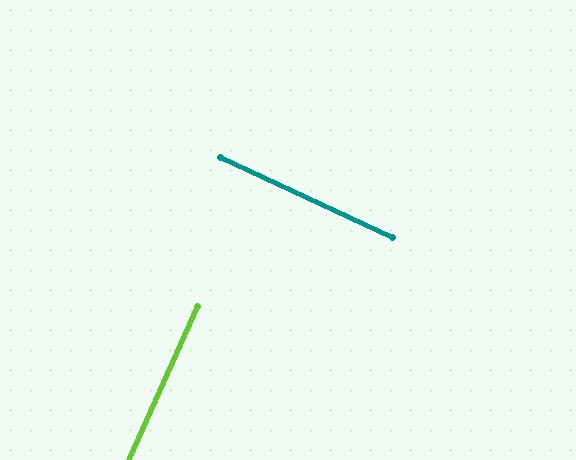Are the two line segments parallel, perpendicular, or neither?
Perpendicular — they meet at approximately 90°.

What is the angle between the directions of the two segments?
Approximately 90 degrees.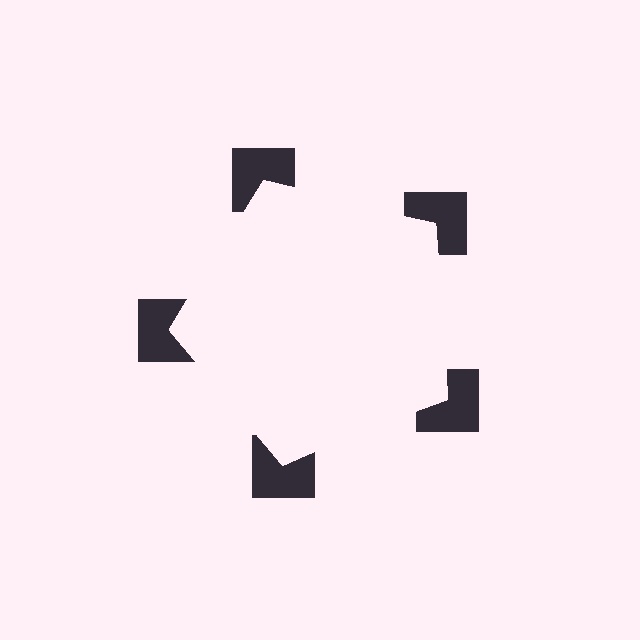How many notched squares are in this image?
There are 5 — one at each vertex of the illusory pentagon.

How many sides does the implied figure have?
5 sides.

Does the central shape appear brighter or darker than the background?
It typically appears slightly brighter than the background, even though no actual brightness change is drawn.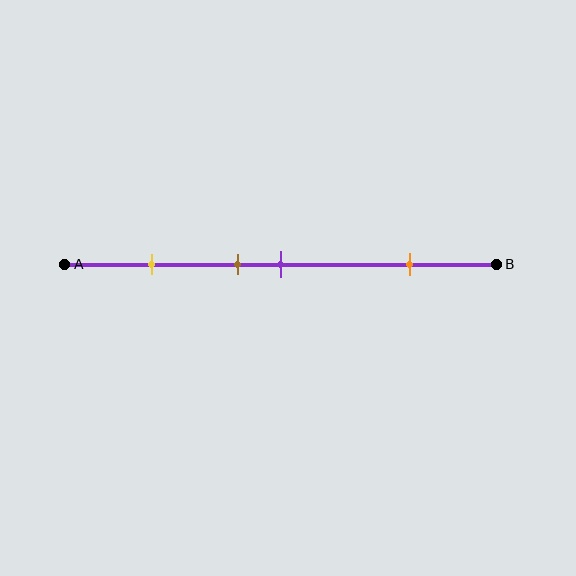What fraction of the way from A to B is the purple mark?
The purple mark is approximately 50% (0.5) of the way from A to B.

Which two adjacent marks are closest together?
The brown and purple marks are the closest adjacent pair.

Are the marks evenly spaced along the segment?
No, the marks are not evenly spaced.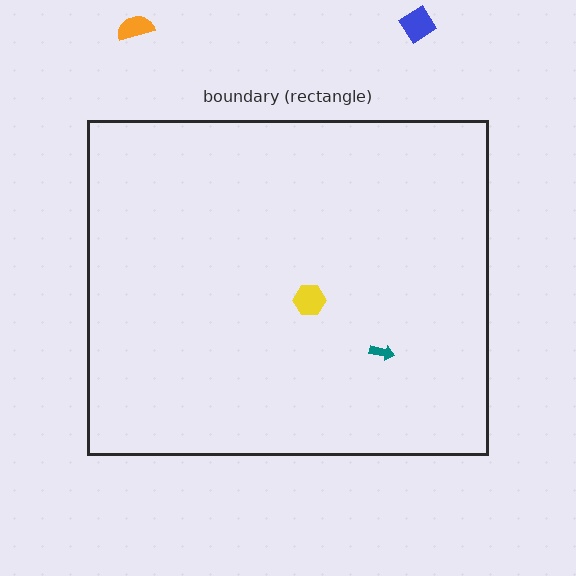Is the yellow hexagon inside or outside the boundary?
Inside.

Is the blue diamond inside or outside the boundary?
Outside.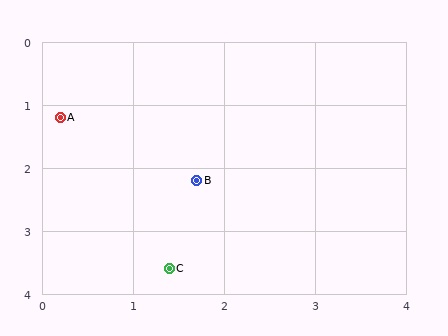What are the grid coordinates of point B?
Point B is at approximately (1.7, 2.2).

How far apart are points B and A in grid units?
Points B and A are about 1.8 grid units apart.